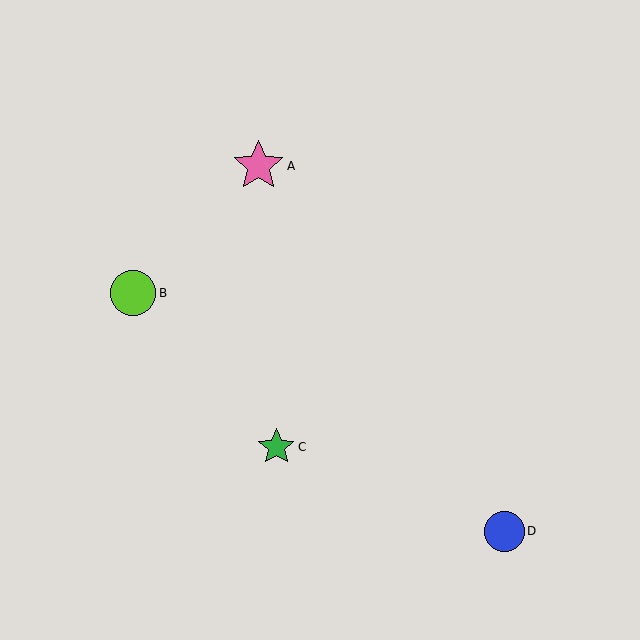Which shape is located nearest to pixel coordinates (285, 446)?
The green star (labeled C) at (276, 447) is nearest to that location.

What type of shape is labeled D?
Shape D is a blue circle.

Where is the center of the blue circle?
The center of the blue circle is at (504, 531).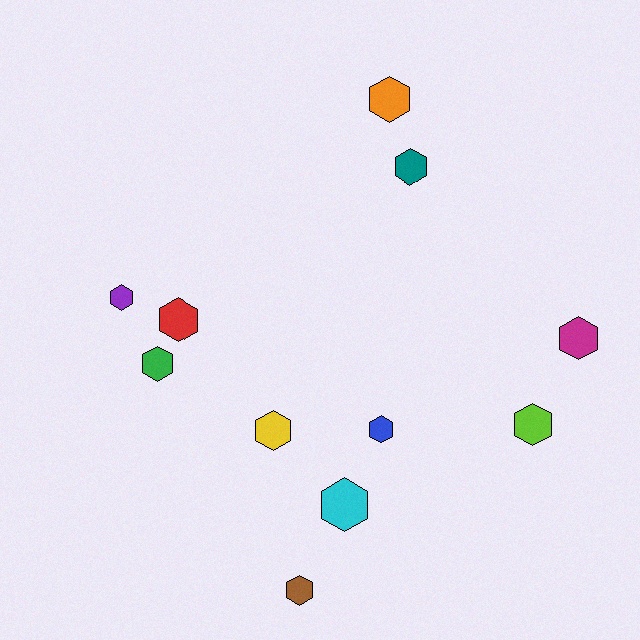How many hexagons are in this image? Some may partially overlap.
There are 11 hexagons.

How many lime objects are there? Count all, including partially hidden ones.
There is 1 lime object.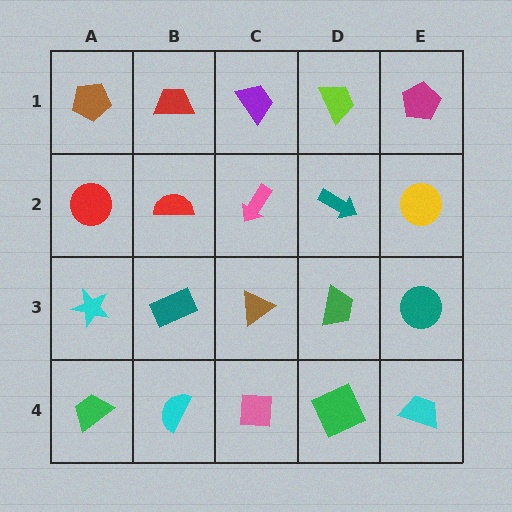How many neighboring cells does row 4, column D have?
3.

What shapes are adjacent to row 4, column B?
A teal rectangle (row 3, column B), a green trapezoid (row 4, column A), a pink square (row 4, column C).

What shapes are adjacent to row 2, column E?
A magenta pentagon (row 1, column E), a teal circle (row 3, column E), a teal arrow (row 2, column D).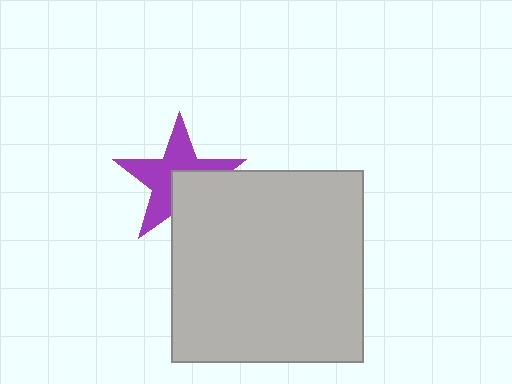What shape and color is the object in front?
The object in front is a light gray square.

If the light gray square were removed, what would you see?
You would see the complete purple star.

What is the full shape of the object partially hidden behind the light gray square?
The partially hidden object is a purple star.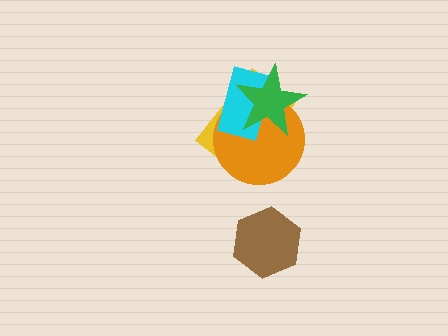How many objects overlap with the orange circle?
3 objects overlap with the orange circle.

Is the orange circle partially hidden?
Yes, it is partially covered by another shape.